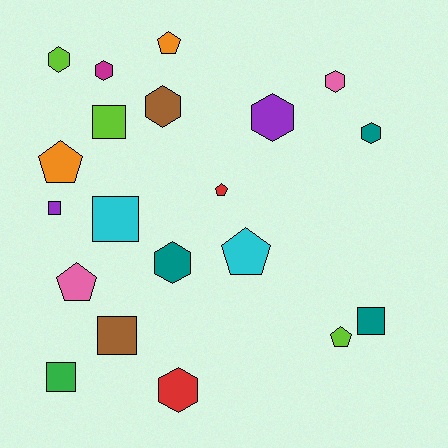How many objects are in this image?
There are 20 objects.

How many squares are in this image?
There are 6 squares.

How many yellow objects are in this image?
There are no yellow objects.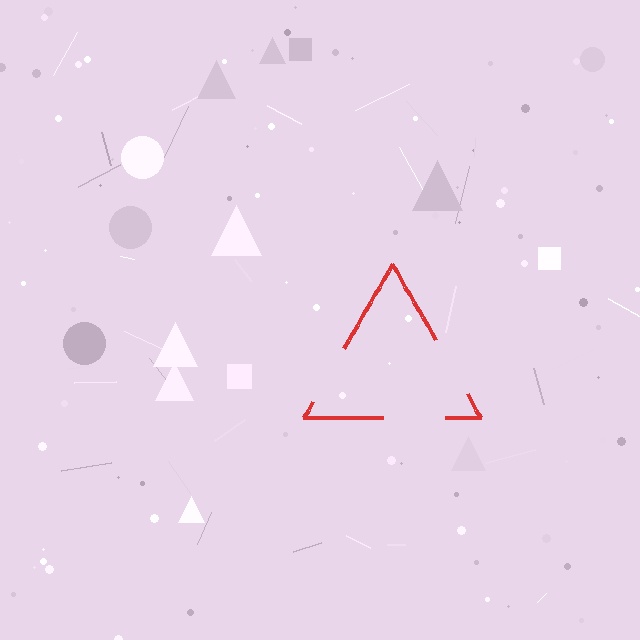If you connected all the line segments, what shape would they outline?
They would outline a triangle.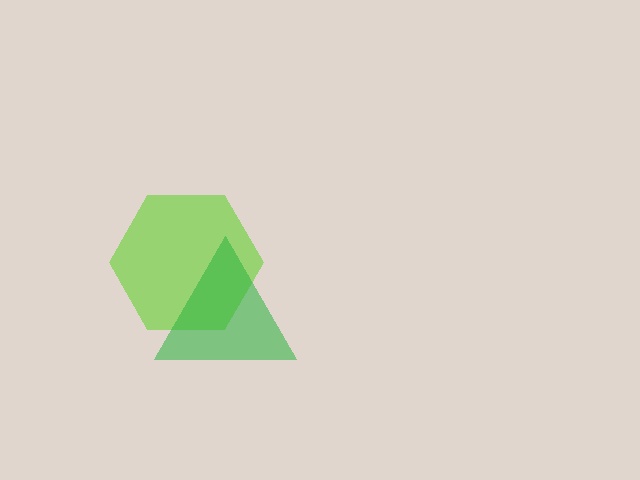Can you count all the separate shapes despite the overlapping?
Yes, there are 2 separate shapes.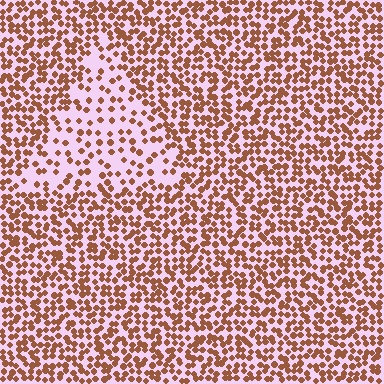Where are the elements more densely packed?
The elements are more densely packed outside the triangle boundary.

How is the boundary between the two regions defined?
The boundary is defined by a change in element density (approximately 2.2x ratio). All elements are the same color, size, and shape.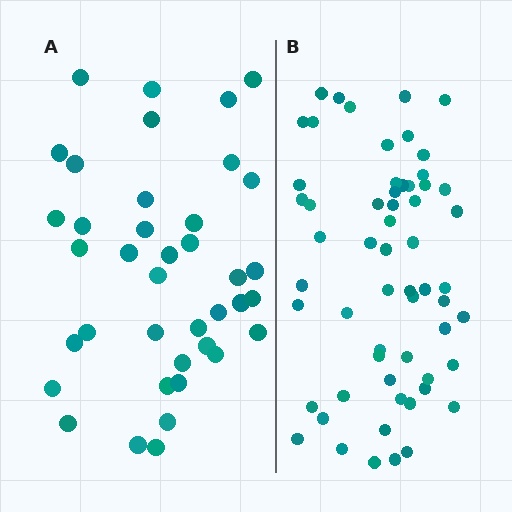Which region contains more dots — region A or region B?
Region B (the right region) has more dots.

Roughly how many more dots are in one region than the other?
Region B has approximately 20 more dots than region A.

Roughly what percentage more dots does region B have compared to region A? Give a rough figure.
About 50% more.